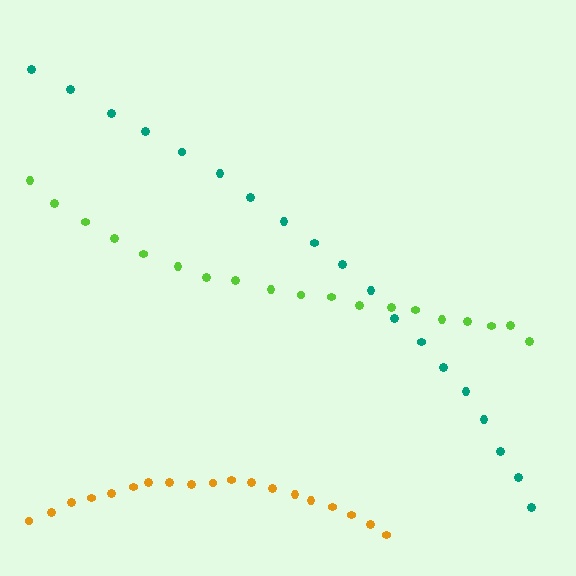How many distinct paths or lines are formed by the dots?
There are 3 distinct paths.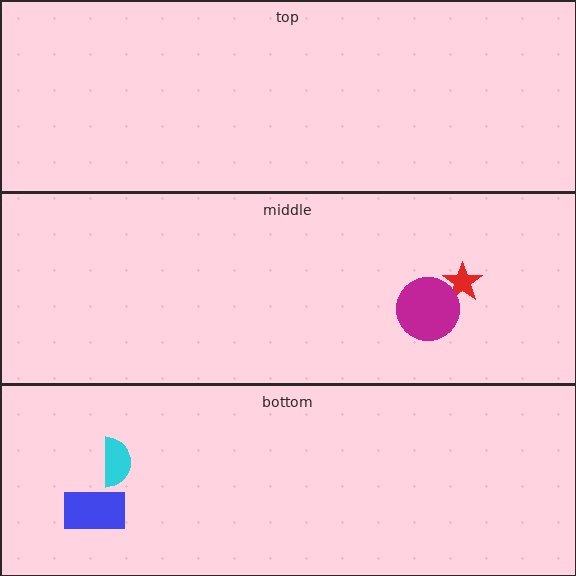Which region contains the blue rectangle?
The bottom region.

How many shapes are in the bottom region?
2.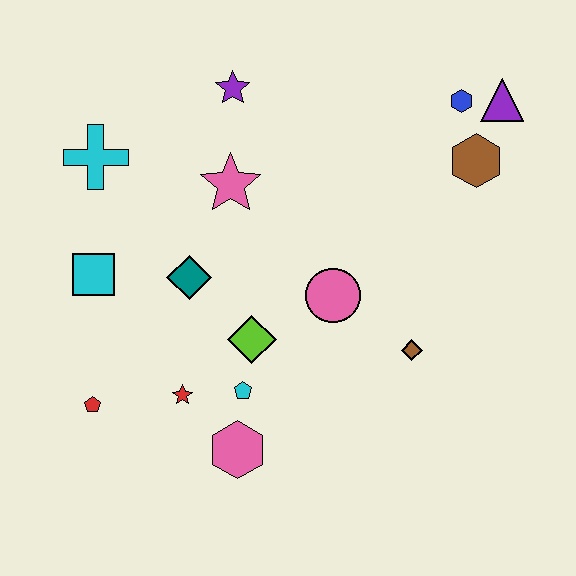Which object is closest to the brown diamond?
The pink circle is closest to the brown diamond.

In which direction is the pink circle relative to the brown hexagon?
The pink circle is to the left of the brown hexagon.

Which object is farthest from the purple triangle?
The red pentagon is farthest from the purple triangle.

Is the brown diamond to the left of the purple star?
No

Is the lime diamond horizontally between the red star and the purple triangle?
Yes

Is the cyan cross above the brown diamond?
Yes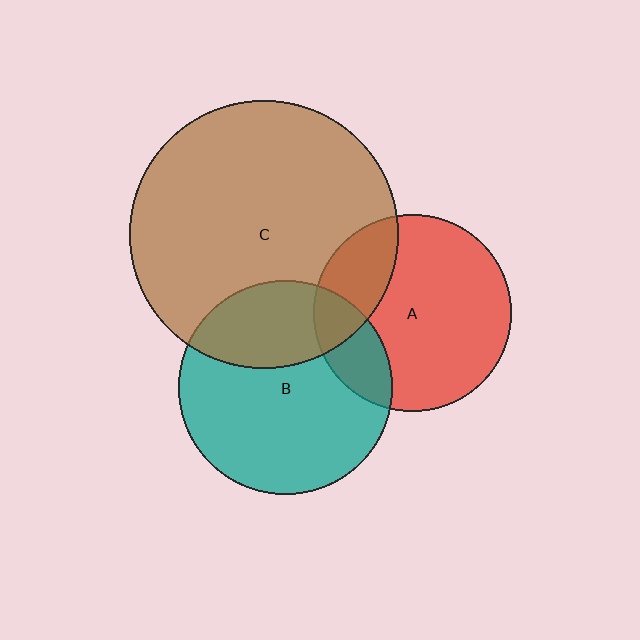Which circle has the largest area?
Circle C (brown).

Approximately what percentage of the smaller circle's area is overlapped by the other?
Approximately 20%.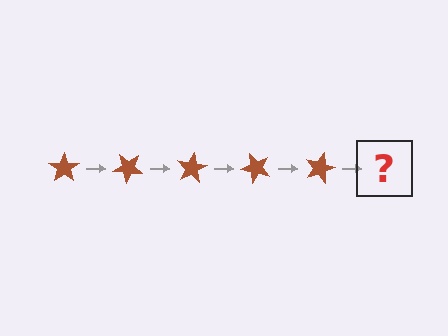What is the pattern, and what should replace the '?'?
The pattern is that the star rotates 40 degrees each step. The '?' should be a brown star rotated 200 degrees.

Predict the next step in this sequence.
The next step is a brown star rotated 200 degrees.